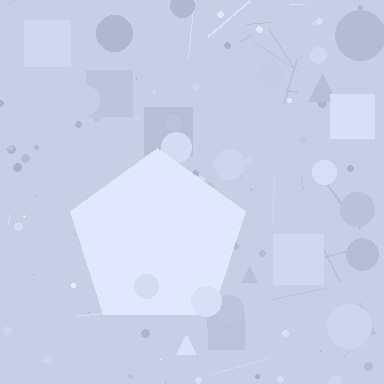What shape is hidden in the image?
A pentagon is hidden in the image.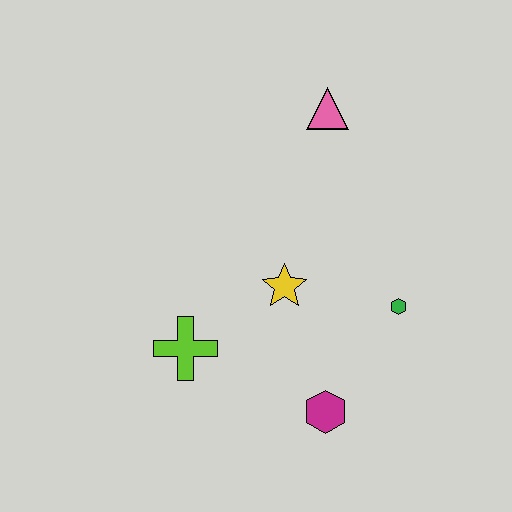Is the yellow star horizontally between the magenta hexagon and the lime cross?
Yes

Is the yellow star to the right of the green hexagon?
No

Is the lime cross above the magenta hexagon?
Yes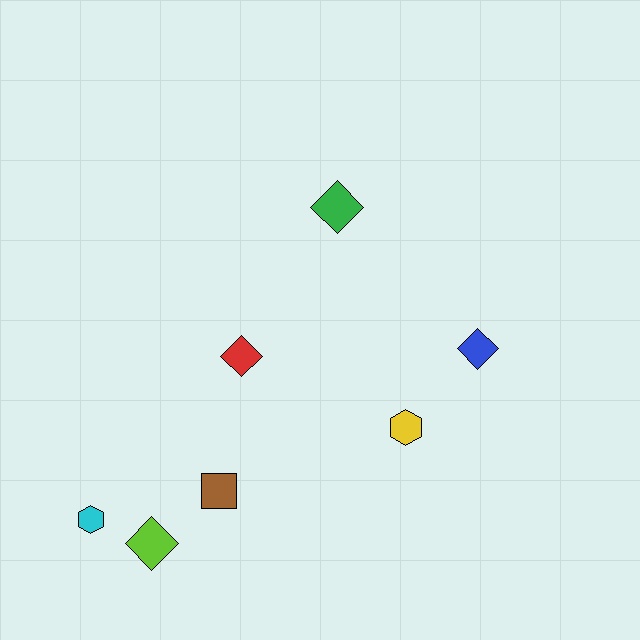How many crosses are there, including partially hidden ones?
There are no crosses.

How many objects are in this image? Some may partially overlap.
There are 7 objects.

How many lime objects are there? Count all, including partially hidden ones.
There is 1 lime object.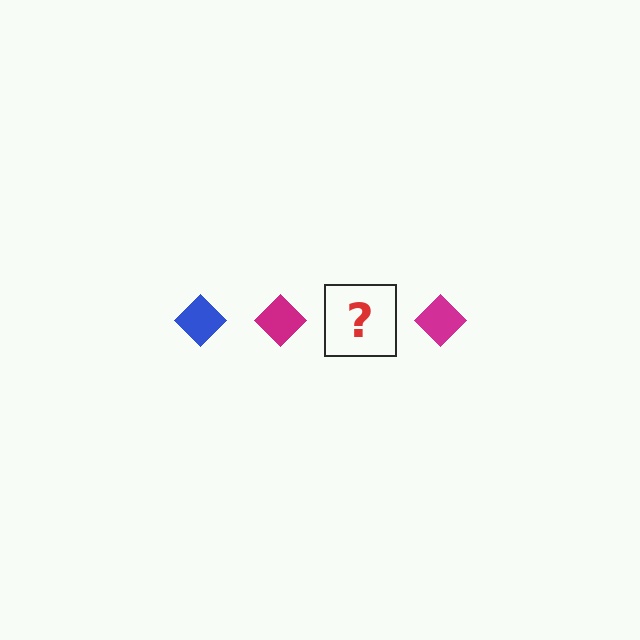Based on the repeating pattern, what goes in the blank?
The blank should be a blue diamond.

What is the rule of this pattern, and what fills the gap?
The rule is that the pattern cycles through blue, magenta diamonds. The gap should be filled with a blue diamond.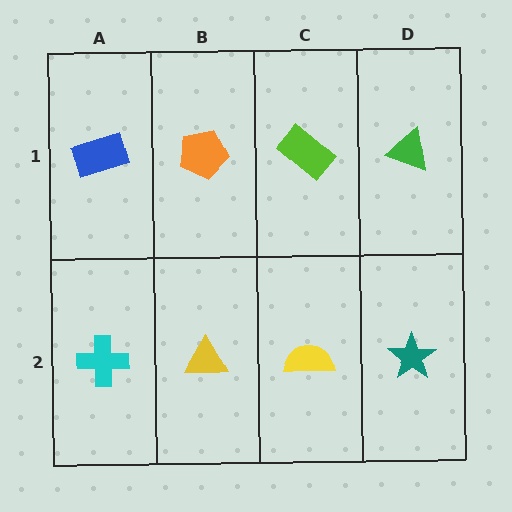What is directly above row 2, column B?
An orange pentagon.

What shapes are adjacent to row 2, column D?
A green triangle (row 1, column D), a yellow semicircle (row 2, column C).